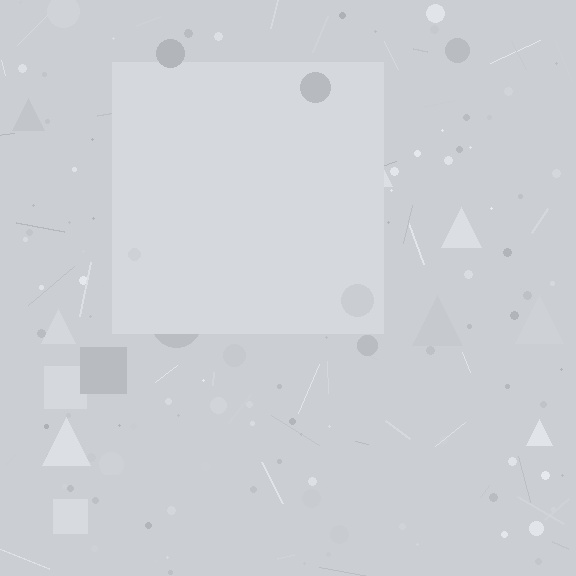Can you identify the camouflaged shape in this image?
The camouflaged shape is a square.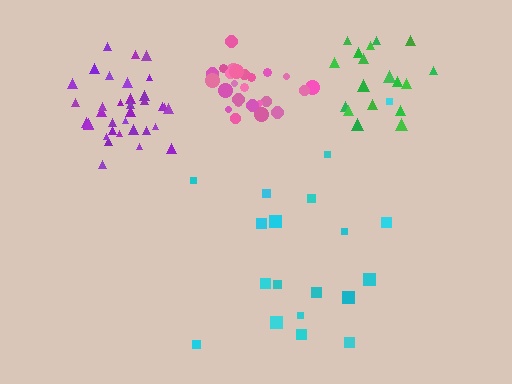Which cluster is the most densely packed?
Purple.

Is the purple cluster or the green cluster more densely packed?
Purple.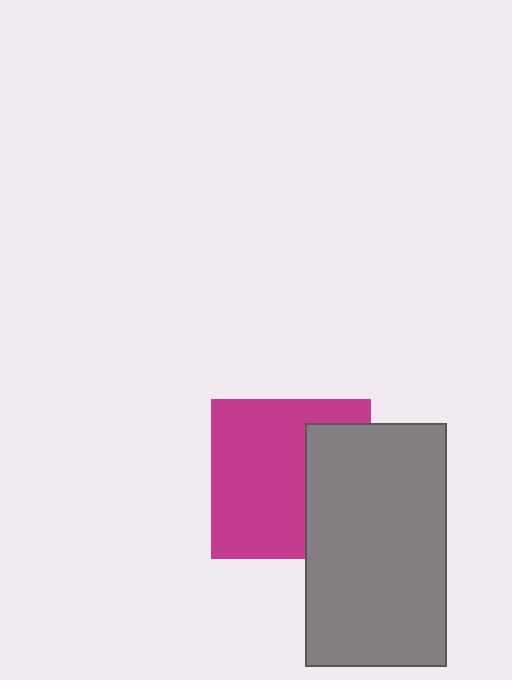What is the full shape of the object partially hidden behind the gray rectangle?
The partially hidden object is a magenta square.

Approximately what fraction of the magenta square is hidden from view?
Roughly 35% of the magenta square is hidden behind the gray rectangle.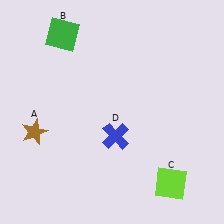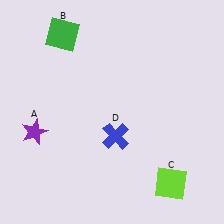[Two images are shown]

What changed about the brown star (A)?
In Image 1, A is brown. In Image 2, it changed to purple.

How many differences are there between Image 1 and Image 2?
There is 1 difference between the two images.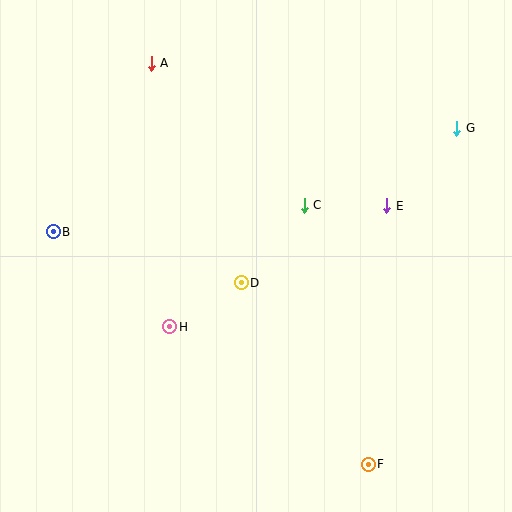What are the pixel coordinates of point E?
Point E is at (387, 206).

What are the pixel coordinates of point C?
Point C is at (304, 205).